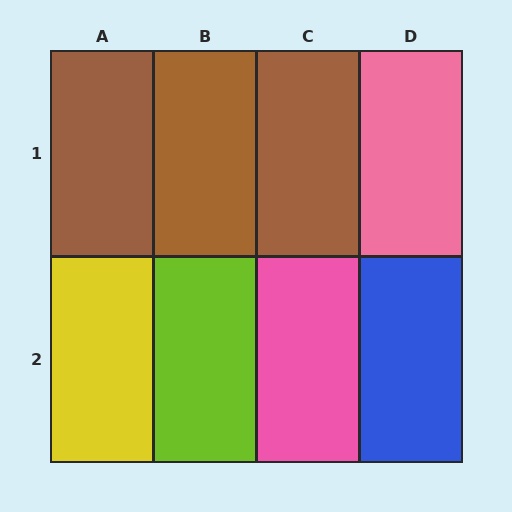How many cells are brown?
3 cells are brown.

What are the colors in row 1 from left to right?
Brown, brown, brown, pink.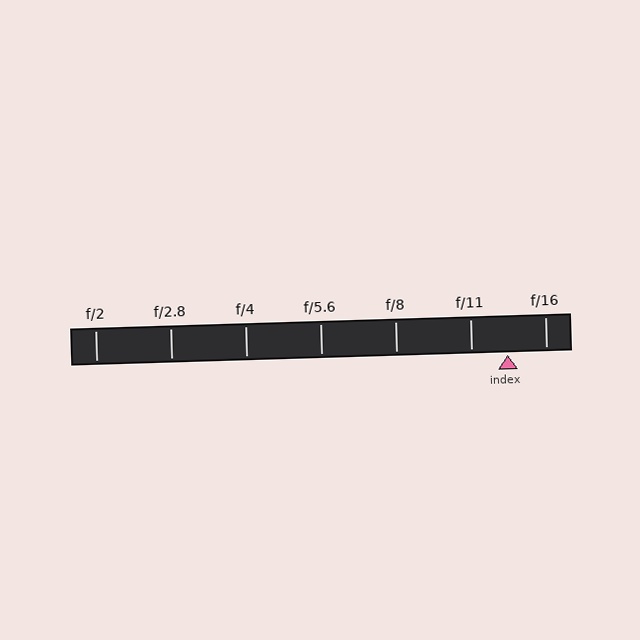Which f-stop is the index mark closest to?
The index mark is closest to f/11.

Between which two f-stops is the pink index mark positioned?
The index mark is between f/11 and f/16.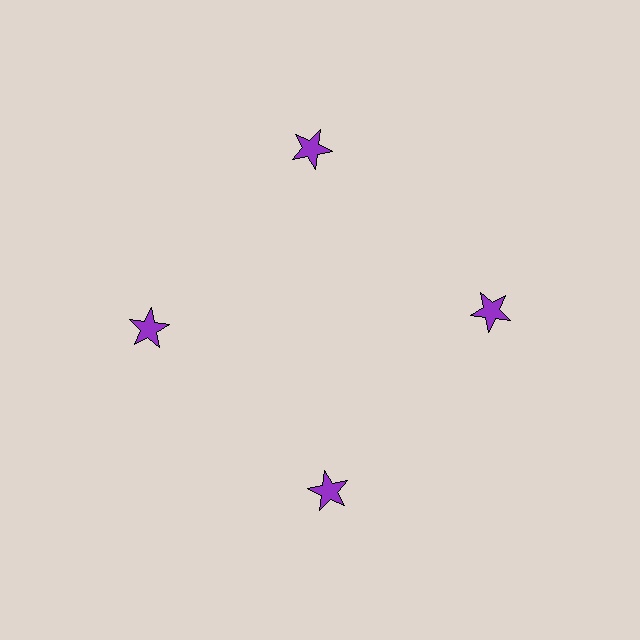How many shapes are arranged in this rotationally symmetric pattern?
There are 4 shapes, arranged in 4 groups of 1.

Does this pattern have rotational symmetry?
Yes, this pattern has 4-fold rotational symmetry. It looks the same after rotating 90 degrees around the center.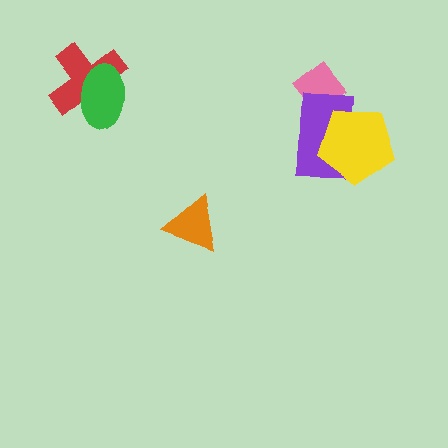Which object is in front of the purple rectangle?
The yellow pentagon is in front of the purple rectangle.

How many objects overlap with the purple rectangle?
2 objects overlap with the purple rectangle.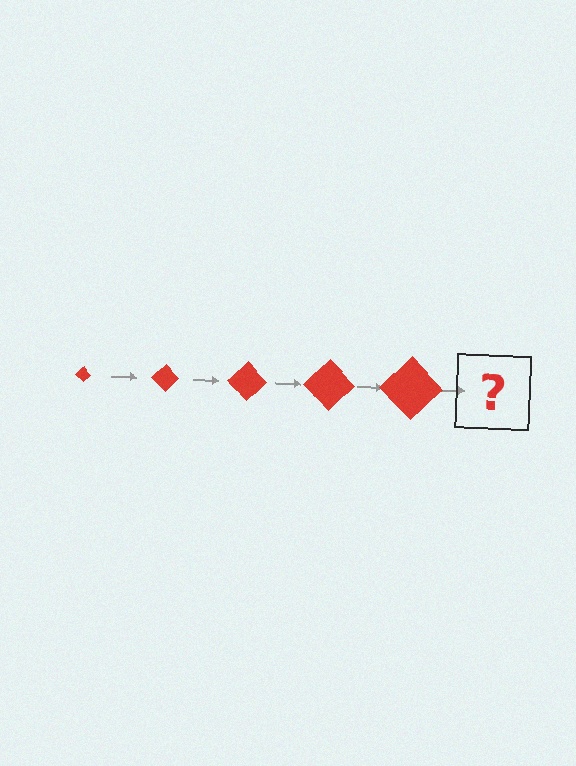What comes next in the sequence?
The next element should be a red diamond, larger than the previous one.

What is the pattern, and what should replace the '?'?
The pattern is that the diamond gets progressively larger each step. The '?' should be a red diamond, larger than the previous one.